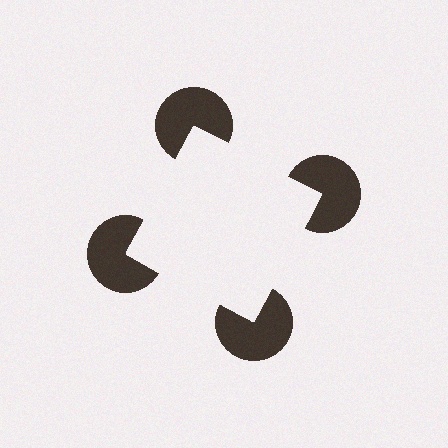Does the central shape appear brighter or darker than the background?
It typically appears slightly brighter than the background, even though no actual brightness change is drawn.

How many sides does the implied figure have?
4 sides.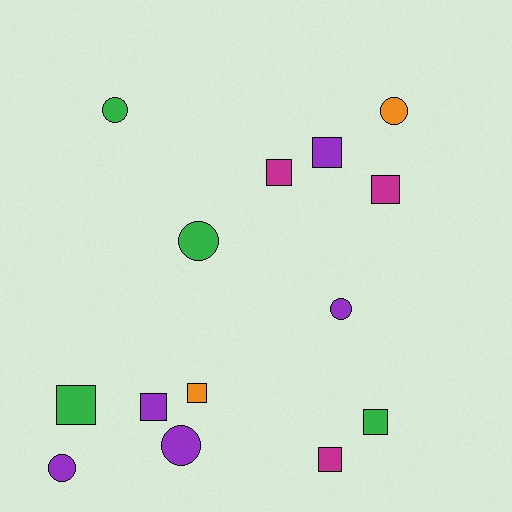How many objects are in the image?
There are 14 objects.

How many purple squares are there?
There are 2 purple squares.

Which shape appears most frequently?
Square, with 8 objects.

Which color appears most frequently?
Purple, with 5 objects.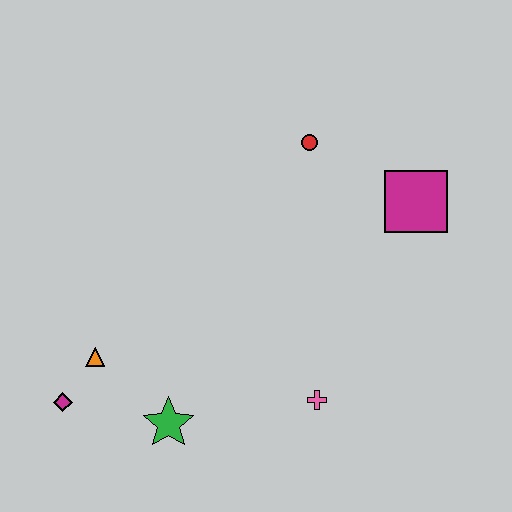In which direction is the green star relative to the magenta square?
The green star is to the left of the magenta square.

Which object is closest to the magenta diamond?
The orange triangle is closest to the magenta diamond.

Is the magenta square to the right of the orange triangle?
Yes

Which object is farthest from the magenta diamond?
The magenta square is farthest from the magenta diamond.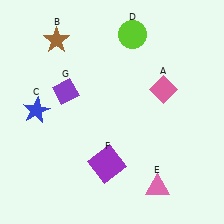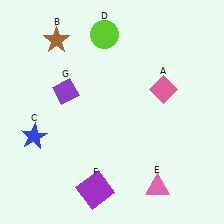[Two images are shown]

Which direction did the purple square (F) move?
The purple square (F) moved down.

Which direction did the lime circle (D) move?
The lime circle (D) moved left.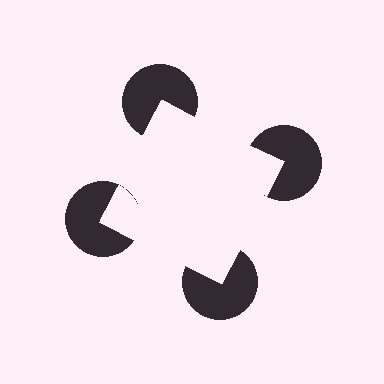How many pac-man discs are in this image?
There are 4 — one at each vertex of the illusory square.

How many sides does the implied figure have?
4 sides.